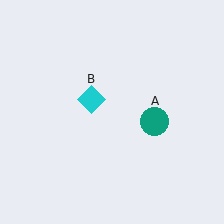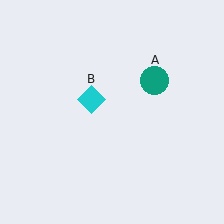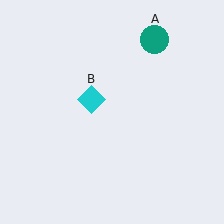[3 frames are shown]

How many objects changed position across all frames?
1 object changed position: teal circle (object A).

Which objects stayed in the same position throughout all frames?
Cyan diamond (object B) remained stationary.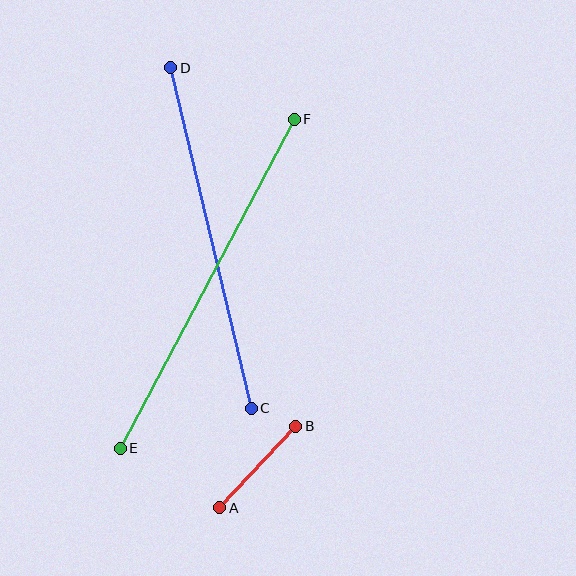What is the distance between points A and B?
The distance is approximately 111 pixels.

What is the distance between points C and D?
The distance is approximately 350 pixels.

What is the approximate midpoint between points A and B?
The midpoint is at approximately (258, 467) pixels.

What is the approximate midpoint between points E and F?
The midpoint is at approximately (207, 284) pixels.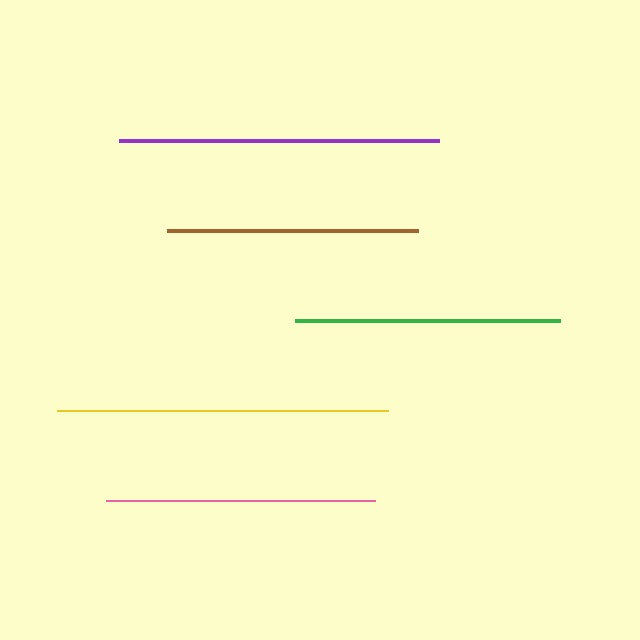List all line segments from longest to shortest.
From longest to shortest: yellow, purple, pink, green, brown.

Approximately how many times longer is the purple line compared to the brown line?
The purple line is approximately 1.3 times the length of the brown line.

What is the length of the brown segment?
The brown segment is approximately 251 pixels long.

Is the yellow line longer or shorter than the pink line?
The yellow line is longer than the pink line.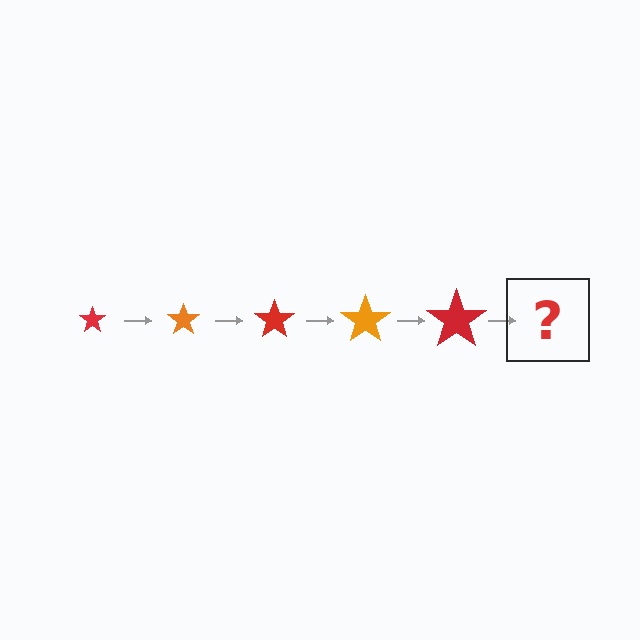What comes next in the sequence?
The next element should be an orange star, larger than the previous one.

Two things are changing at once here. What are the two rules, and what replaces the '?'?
The two rules are that the star grows larger each step and the color cycles through red and orange. The '?' should be an orange star, larger than the previous one.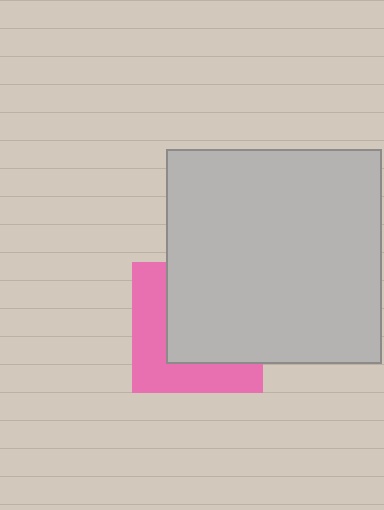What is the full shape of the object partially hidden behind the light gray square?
The partially hidden object is a pink square.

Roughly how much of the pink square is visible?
A small part of it is visible (roughly 43%).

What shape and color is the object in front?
The object in front is a light gray square.